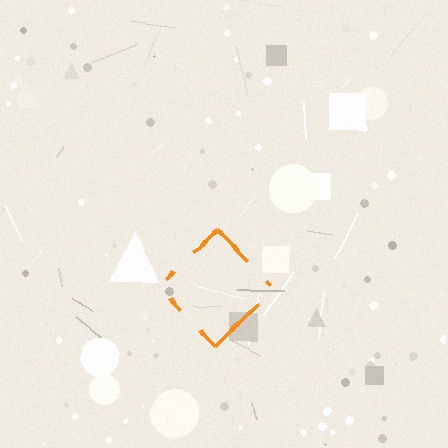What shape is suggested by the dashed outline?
The dashed outline suggests a diamond.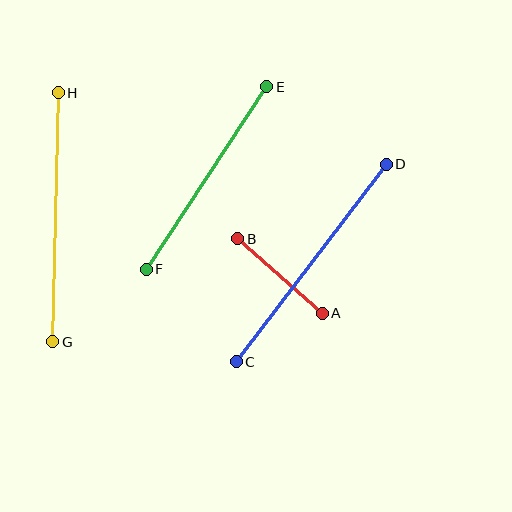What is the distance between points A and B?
The distance is approximately 113 pixels.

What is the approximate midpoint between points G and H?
The midpoint is at approximately (55, 217) pixels.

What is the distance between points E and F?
The distance is approximately 218 pixels.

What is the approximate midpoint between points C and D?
The midpoint is at approximately (311, 263) pixels.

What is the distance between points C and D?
The distance is approximately 248 pixels.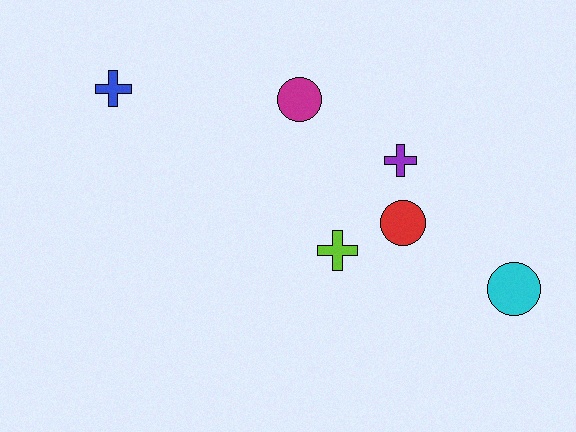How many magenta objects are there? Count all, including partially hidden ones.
There is 1 magenta object.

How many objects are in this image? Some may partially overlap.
There are 6 objects.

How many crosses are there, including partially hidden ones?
There are 3 crosses.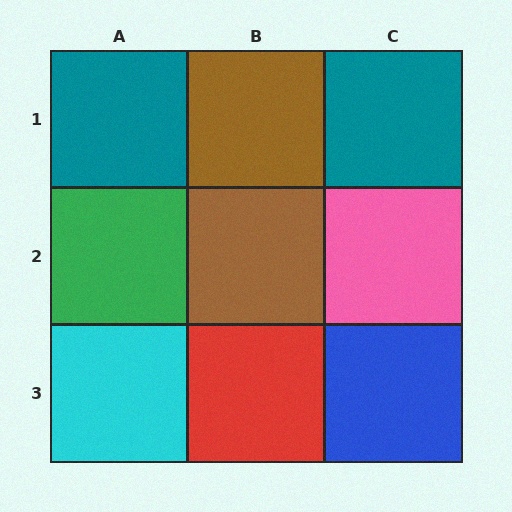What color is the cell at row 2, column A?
Green.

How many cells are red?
1 cell is red.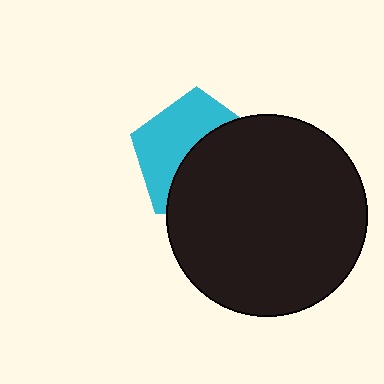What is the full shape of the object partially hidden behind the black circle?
The partially hidden object is a cyan pentagon.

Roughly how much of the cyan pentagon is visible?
About half of it is visible (roughly 47%).